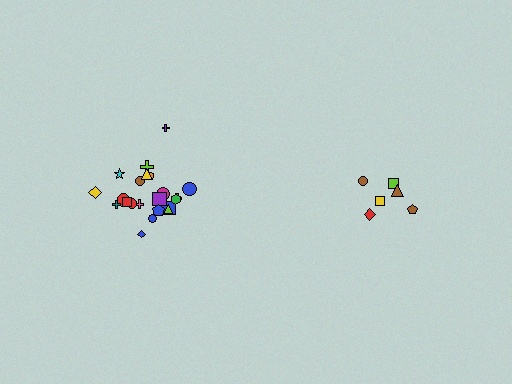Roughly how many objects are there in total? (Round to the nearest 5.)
Roughly 30 objects in total.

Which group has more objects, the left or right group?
The left group.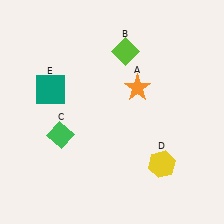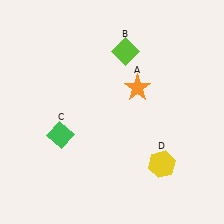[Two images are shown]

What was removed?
The teal square (E) was removed in Image 2.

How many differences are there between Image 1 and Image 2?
There is 1 difference between the two images.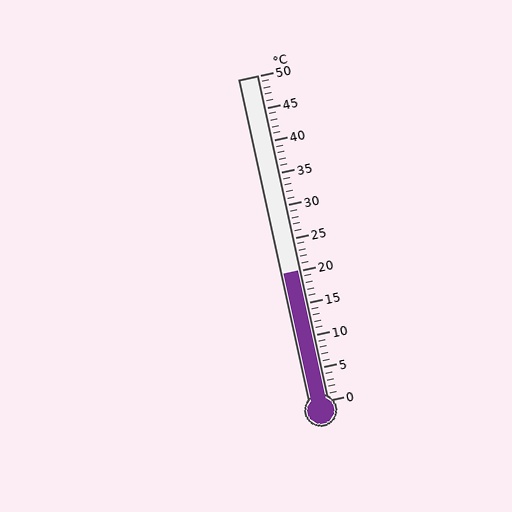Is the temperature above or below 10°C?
The temperature is above 10°C.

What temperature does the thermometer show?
The thermometer shows approximately 20°C.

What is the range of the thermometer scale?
The thermometer scale ranges from 0°C to 50°C.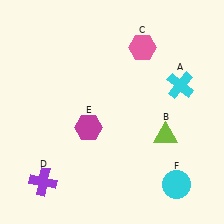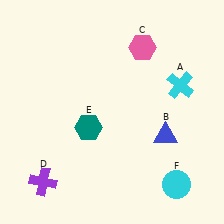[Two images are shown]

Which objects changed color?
B changed from lime to blue. E changed from magenta to teal.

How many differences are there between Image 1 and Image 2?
There are 2 differences between the two images.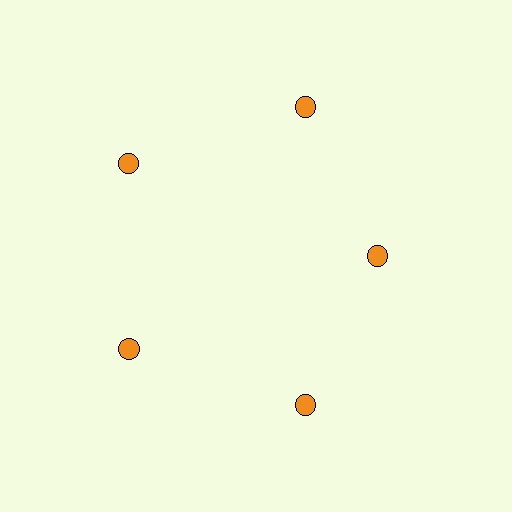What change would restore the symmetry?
The symmetry would be restored by moving it outward, back onto the ring so that all 5 circles sit at equal angles and equal distance from the center.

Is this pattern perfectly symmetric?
No. The 5 orange circles are arranged in a ring, but one element near the 3 o'clock position is pulled inward toward the center, breaking the 5-fold rotational symmetry.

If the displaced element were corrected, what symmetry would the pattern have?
It would have 5-fold rotational symmetry — the pattern would map onto itself every 72 degrees.